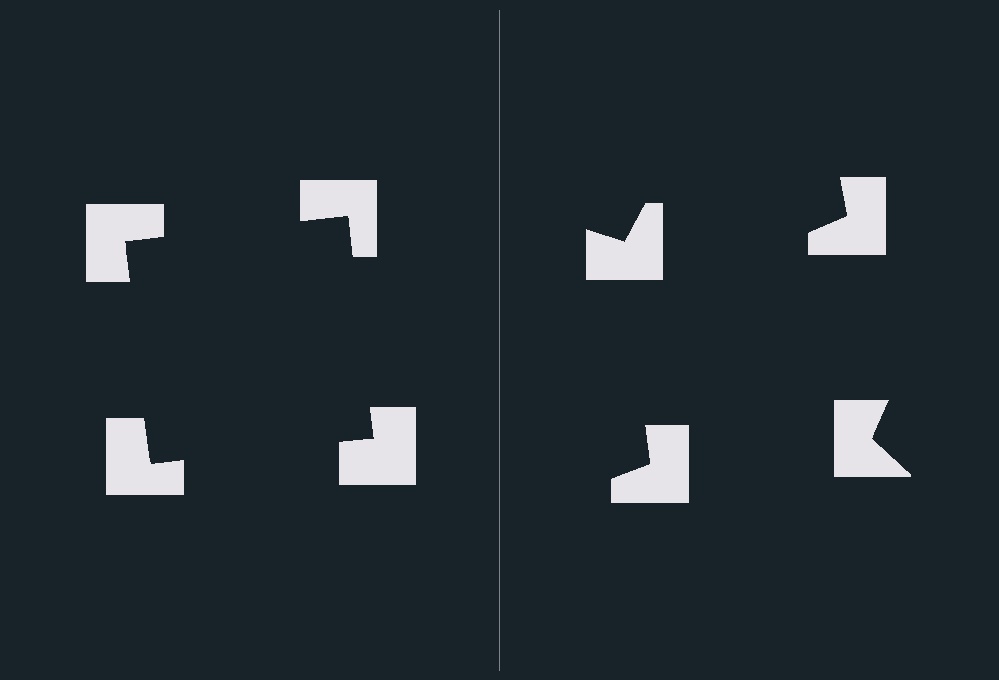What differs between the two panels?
The notched squares are positioned identically on both sides; only the wedge orientations differ. On the left they align to a square; on the right they are misaligned.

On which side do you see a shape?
An illusory square appears on the left side. On the right side the wedge cuts are rotated, so no coherent shape forms.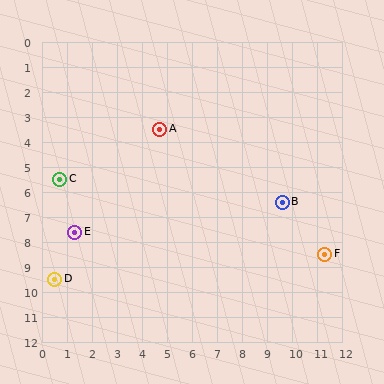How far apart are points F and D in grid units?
Points F and D are about 10.8 grid units apart.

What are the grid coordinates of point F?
Point F is at approximately (11.3, 8.5).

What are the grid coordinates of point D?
Point D is at approximately (0.5, 9.5).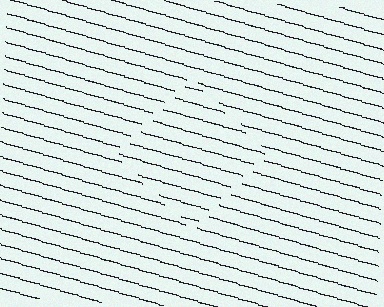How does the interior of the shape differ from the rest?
The interior of the shape contains the same grating, shifted by half a period — the contour is defined by the phase discontinuity where line-ends from the inner and outer gratings abut.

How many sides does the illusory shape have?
4 sides — the line-ends trace a square.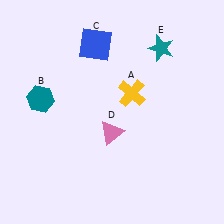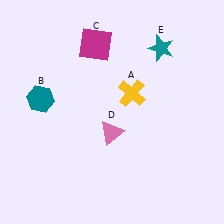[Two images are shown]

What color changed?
The square (C) changed from blue in Image 1 to magenta in Image 2.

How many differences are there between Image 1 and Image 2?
There is 1 difference between the two images.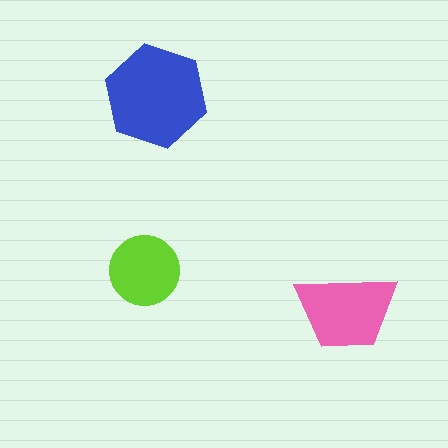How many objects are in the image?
There are 3 objects in the image.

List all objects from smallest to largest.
The lime circle, the pink trapezoid, the blue hexagon.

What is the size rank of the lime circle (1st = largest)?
3rd.